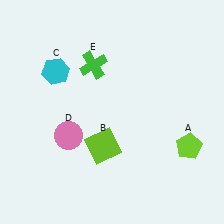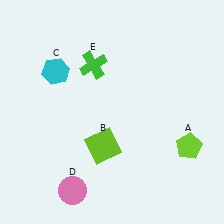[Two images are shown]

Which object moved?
The pink circle (D) moved down.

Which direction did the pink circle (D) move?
The pink circle (D) moved down.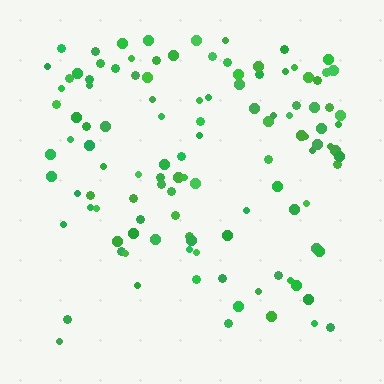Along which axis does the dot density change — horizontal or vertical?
Vertical.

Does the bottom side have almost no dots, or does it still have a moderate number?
Still a moderate number, just noticeably fewer than the top.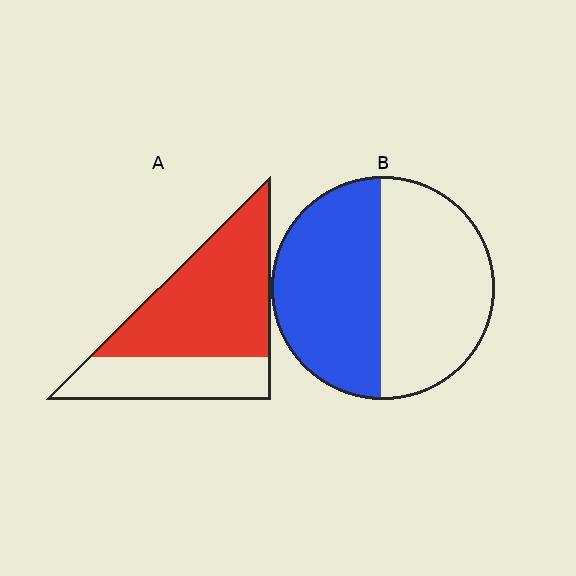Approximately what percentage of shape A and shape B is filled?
A is approximately 65% and B is approximately 50%.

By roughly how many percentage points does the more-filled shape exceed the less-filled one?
By roughly 15 percentage points (A over B).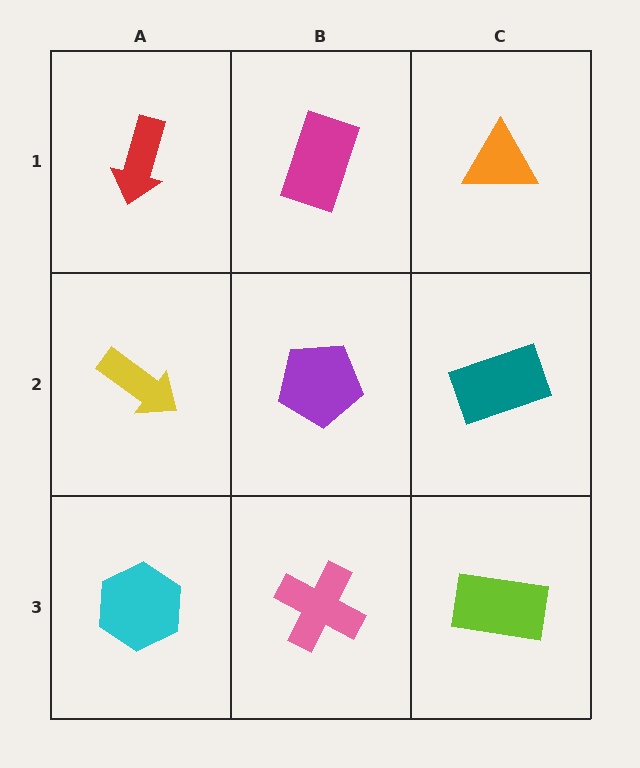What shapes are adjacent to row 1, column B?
A purple pentagon (row 2, column B), a red arrow (row 1, column A), an orange triangle (row 1, column C).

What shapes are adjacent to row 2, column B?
A magenta rectangle (row 1, column B), a pink cross (row 3, column B), a yellow arrow (row 2, column A), a teal rectangle (row 2, column C).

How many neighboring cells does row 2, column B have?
4.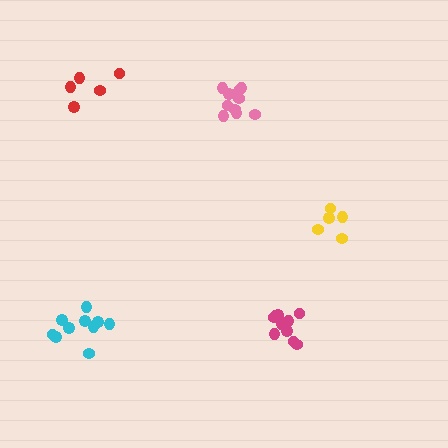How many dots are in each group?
Group 1: 5 dots, Group 2: 11 dots, Group 3: 10 dots, Group 4: 5 dots, Group 5: 10 dots (41 total).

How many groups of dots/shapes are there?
There are 5 groups.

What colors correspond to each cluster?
The clusters are colored: red, magenta, cyan, yellow, pink.